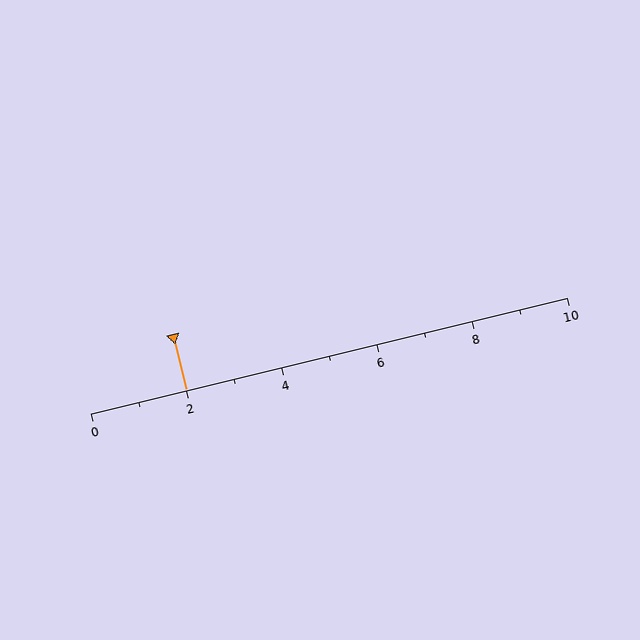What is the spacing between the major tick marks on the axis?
The major ticks are spaced 2 apart.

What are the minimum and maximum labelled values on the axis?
The axis runs from 0 to 10.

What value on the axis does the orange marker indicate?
The marker indicates approximately 2.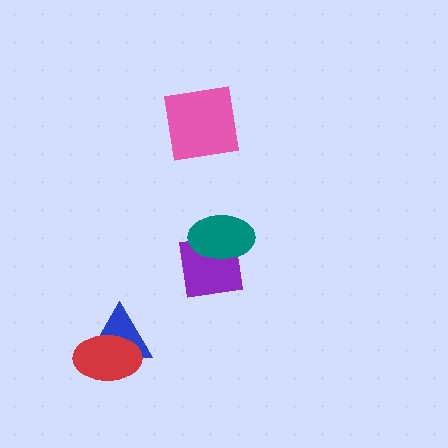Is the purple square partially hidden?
Yes, it is partially covered by another shape.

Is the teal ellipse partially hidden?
No, no other shape covers it.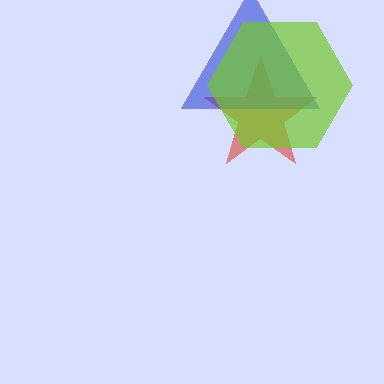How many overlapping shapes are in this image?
There are 3 overlapping shapes in the image.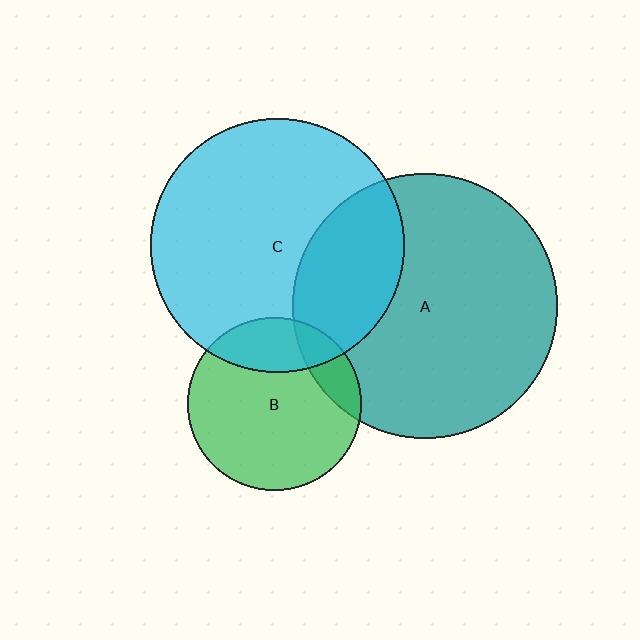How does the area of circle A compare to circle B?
Approximately 2.3 times.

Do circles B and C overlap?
Yes.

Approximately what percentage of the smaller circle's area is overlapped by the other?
Approximately 25%.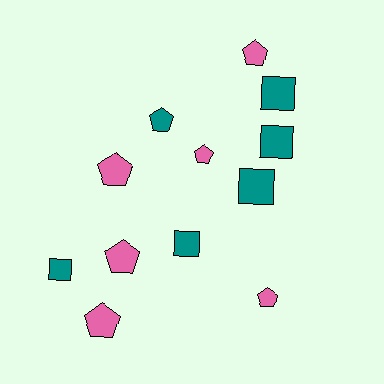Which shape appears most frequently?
Pentagon, with 7 objects.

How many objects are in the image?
There are 12 objects.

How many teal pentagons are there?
There is 1 teal pentagon.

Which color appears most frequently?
Pink, with 6 objects.